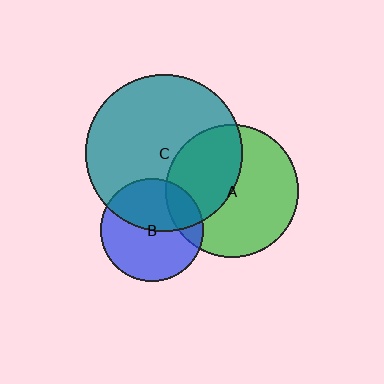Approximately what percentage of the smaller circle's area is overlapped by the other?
Approximately 40%.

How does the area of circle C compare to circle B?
Approximately 2.3 times.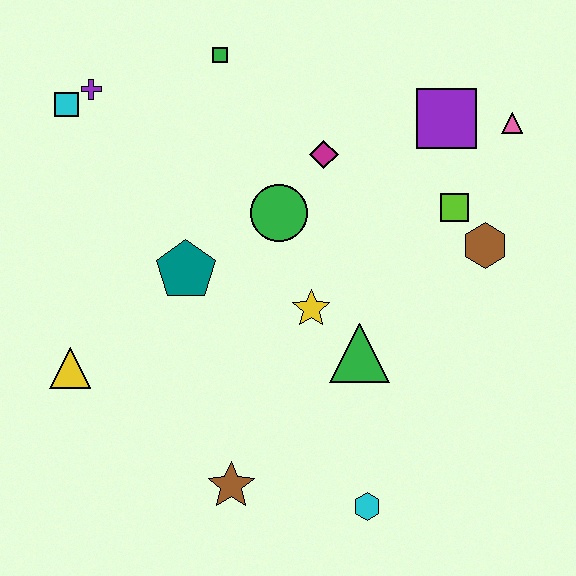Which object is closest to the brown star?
The cyan hexagon is closest to the brown star.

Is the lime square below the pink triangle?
Yes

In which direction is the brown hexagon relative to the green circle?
The brown hexagon is to the right of the green circle.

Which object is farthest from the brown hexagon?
The cyan square is farthest from the brown hexagon.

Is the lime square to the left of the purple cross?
No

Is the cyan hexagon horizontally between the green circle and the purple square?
Yes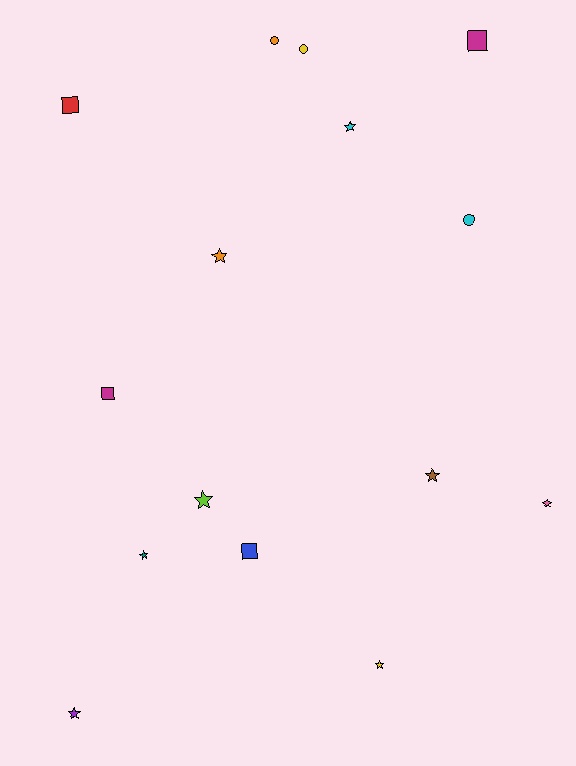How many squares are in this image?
There are 4 squares.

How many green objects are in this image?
There are no green objects.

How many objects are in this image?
There are 15 objects.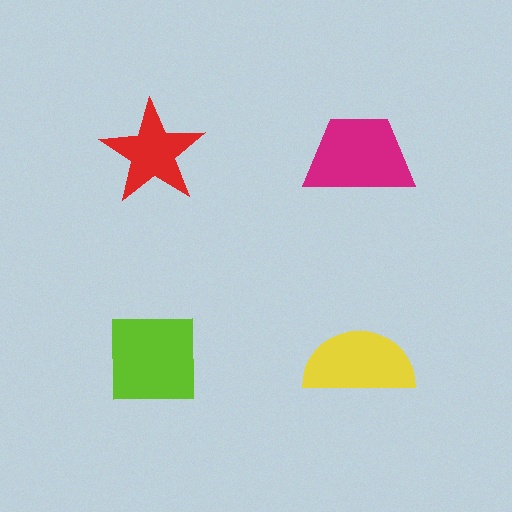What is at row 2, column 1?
A lime square.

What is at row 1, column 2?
A magenta trapezoid.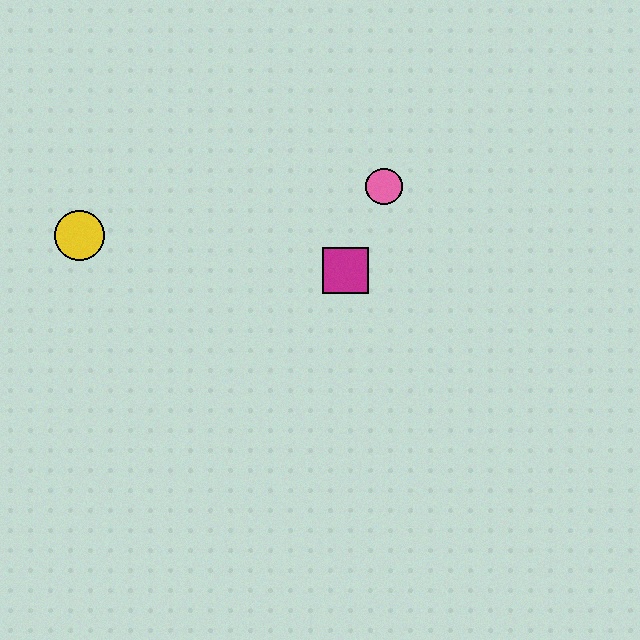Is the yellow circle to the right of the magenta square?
No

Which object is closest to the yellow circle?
The magenta square is closest to the yellow circle.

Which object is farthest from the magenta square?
The yellow circle is farthest from the magenta square.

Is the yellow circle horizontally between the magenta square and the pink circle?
No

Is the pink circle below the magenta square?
No